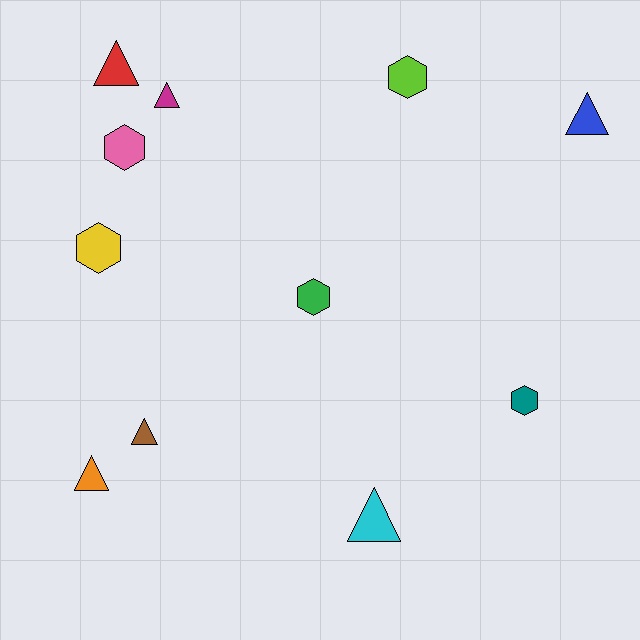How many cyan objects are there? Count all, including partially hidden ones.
There is 1 cyan object.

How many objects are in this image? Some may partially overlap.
There are 11 objects.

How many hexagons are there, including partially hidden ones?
There are 5 hexagons.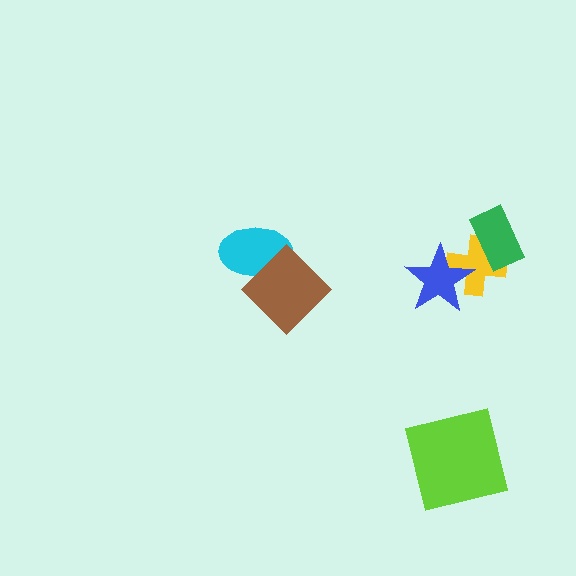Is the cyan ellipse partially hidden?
Yes, it is partially covered by another shape.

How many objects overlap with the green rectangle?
1 object overlaps with the green rectangle.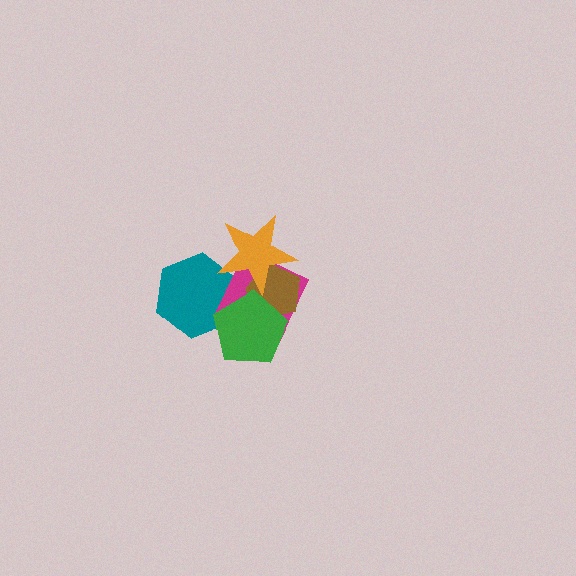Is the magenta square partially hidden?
Yes, it is partially covered by another shape.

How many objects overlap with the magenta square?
4 objects overlap with the magenta square.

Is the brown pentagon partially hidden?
Yes, it is partially covered by another shape.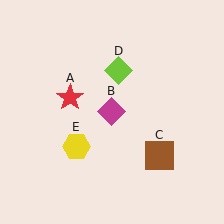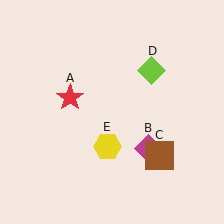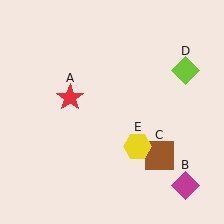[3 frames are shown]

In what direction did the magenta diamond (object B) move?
The magenta diamond (object B) moved down and to the right.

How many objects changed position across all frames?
3 objects changed position: magenta diamond (object B), lime diamond (object D), yellow hexagon (object E).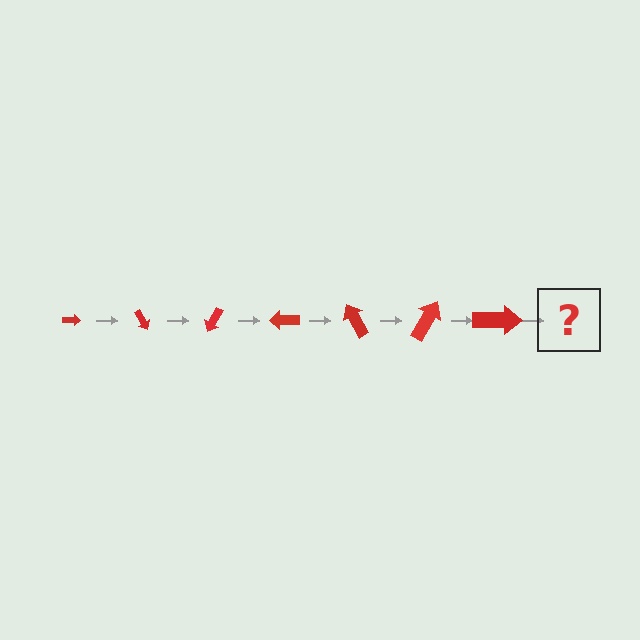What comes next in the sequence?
The next element should be an arrow, larger than the previous one and rotated 420 degrees from the start.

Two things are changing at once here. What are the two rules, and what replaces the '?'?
The two rules are that the arrow grows larger each step and it rotates 60 degrees each step. The '?' should be an arrow, larger than the previous one and rotated 420 degrees from the start.